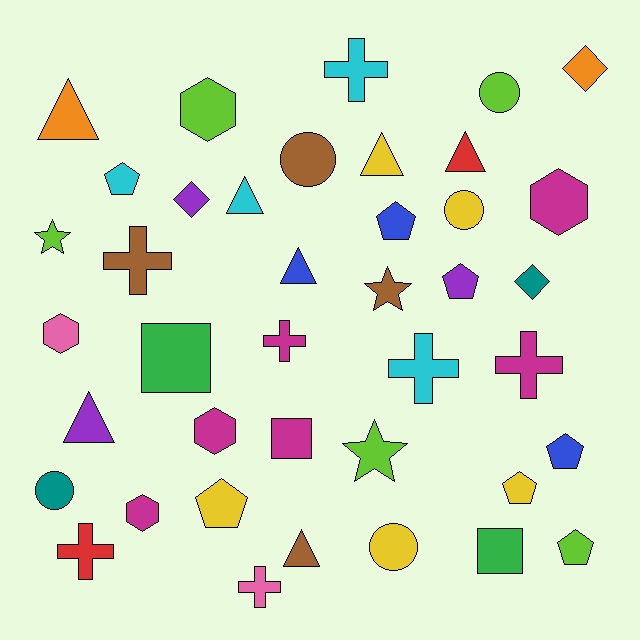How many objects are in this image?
There are 40 objects.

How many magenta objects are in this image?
There are 6 magenta objects.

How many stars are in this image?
There are 3 stars.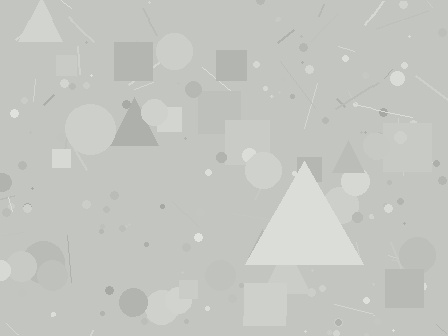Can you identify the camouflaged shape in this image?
The camouflaged shape is a triangle.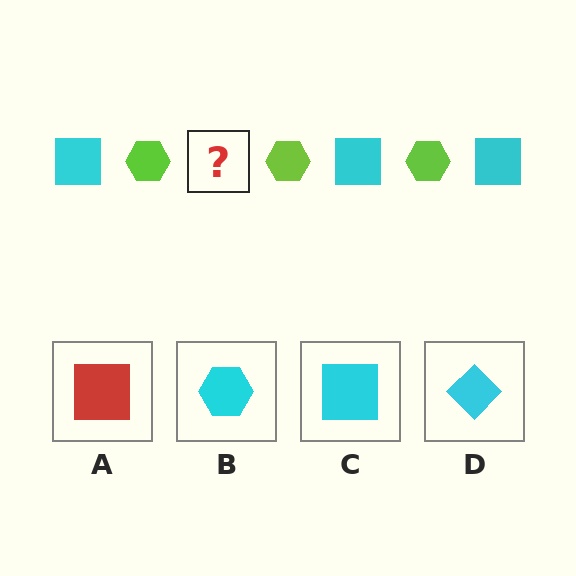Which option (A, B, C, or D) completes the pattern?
C.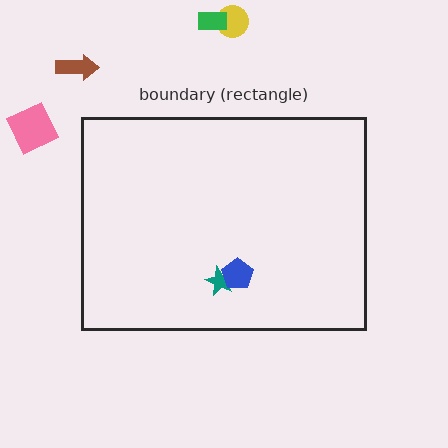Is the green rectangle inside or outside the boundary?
Outside.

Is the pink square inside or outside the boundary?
Outside.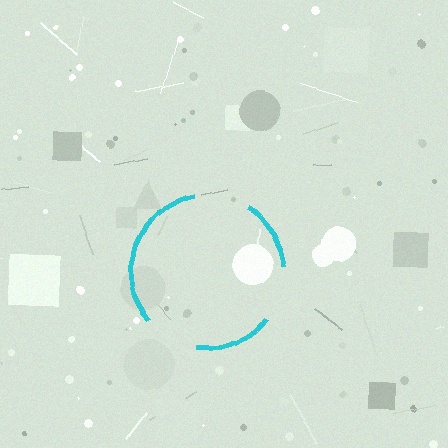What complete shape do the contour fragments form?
The contour fragments form a circle.